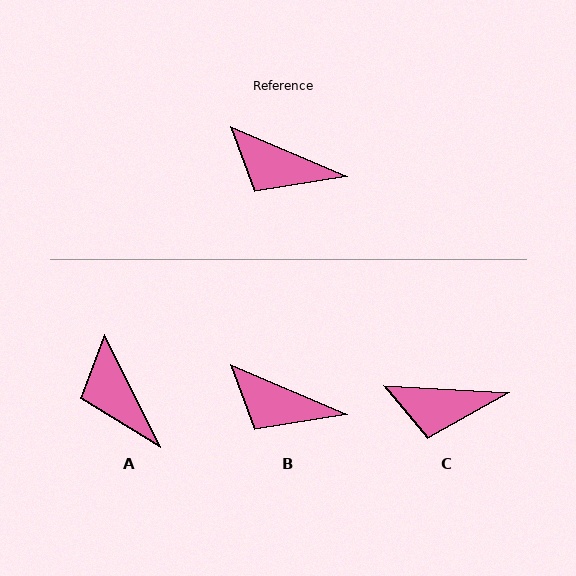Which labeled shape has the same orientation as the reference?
B.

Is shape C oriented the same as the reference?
No, it is off by about 20 degrees.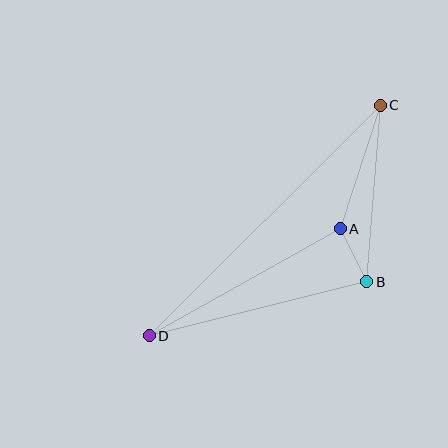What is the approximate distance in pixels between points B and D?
The distance between B and D is approximately 224 pixels.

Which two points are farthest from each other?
Points C and D are farthest from each other.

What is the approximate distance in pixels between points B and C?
The distance between B and C is approximately 177 pixels.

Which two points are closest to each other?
Points A and B are closest to each other.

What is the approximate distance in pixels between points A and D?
The distance between A and D is approximately 219 pixels.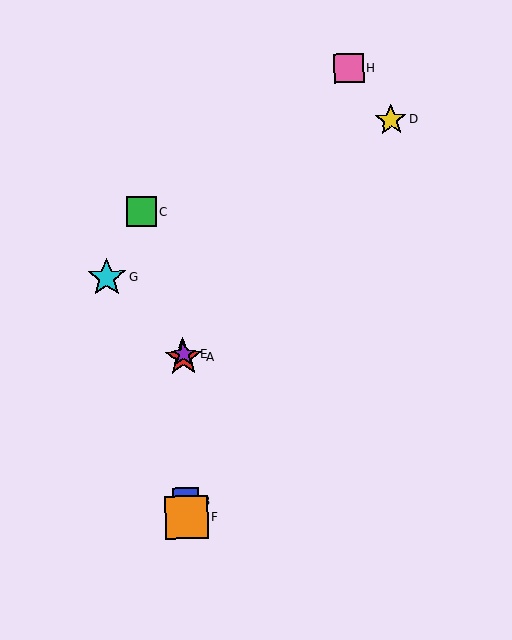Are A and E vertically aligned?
Yes, both are at x≈183.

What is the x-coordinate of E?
Object E is at x≈183.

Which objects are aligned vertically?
Objects A, B, E, F are aligned vertically.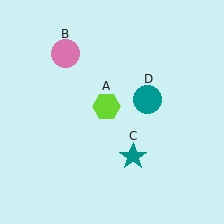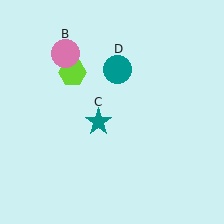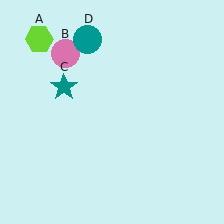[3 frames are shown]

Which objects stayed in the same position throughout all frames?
Pink circle (object B) remained stationary.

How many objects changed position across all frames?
3 objects changed position: lime hexagon (object A), teal star (object C), teal circle (object D).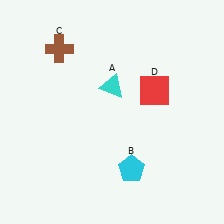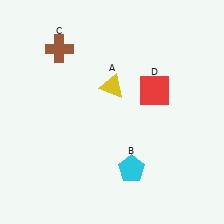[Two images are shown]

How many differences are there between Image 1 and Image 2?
There is 1 difference between the two images.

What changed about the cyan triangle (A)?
In Image 1, A is cyan. In Image 2, it changed to yellow.